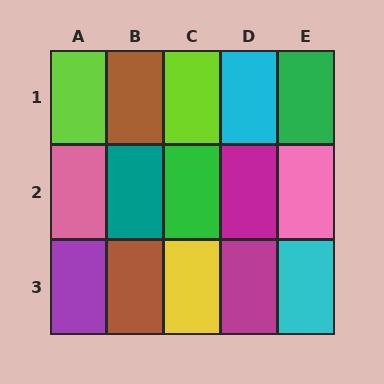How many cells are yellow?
1 cell is yellow.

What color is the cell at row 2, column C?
Green.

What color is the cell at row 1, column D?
Cyan.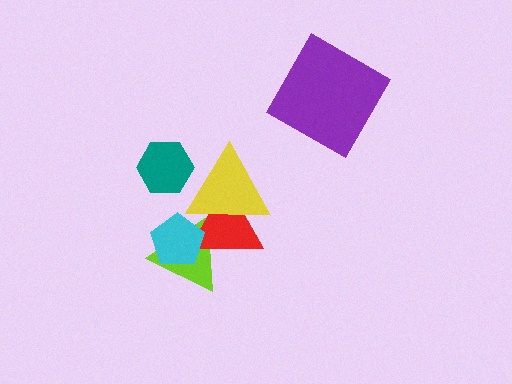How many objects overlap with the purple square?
0 objects overlap with the purple square.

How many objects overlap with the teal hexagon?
1 object overlaps with the teal hexagon.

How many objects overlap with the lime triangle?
3 objects overlap with the lime triangle.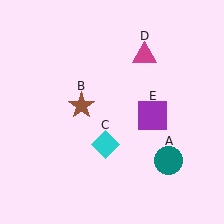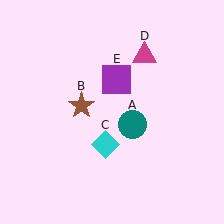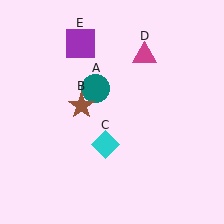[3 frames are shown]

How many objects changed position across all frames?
2 objects changed position: teal circle (object A), purple square (object E).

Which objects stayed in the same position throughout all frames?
Brown star (object B) and cyan diamond (object C) and magenta triangle (object D) remained stationary.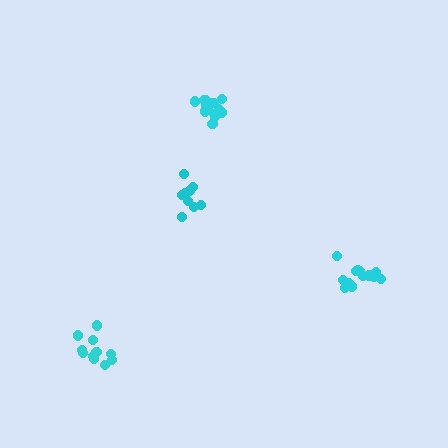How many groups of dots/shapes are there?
There are 4 groups.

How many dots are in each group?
Group 1: 15 dots, Group 2: 14 dots, Group 3: 11 dots, Group 4: 9 dots (49 total).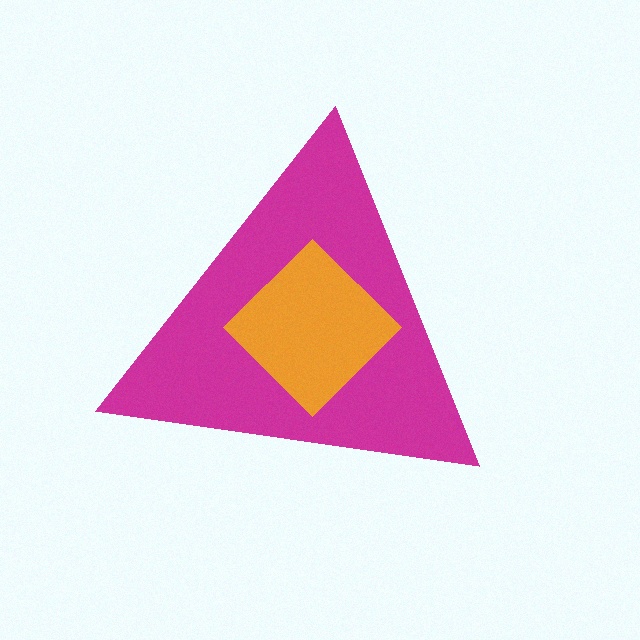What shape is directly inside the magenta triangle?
The orange diamond.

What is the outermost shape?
The magenta triangle.